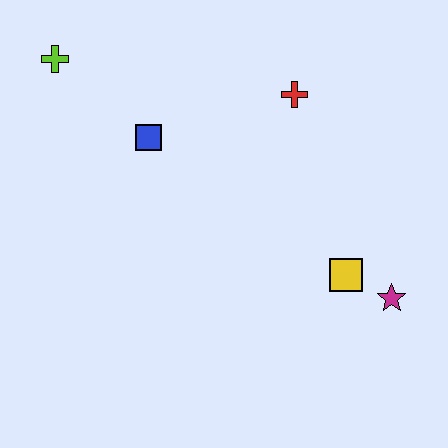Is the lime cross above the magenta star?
Yes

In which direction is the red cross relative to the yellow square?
The red cross is above the yellow square.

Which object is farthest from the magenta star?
The lime cross is farthest from the magenta star.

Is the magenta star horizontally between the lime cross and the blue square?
No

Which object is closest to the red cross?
The blue square is closest to the red cross.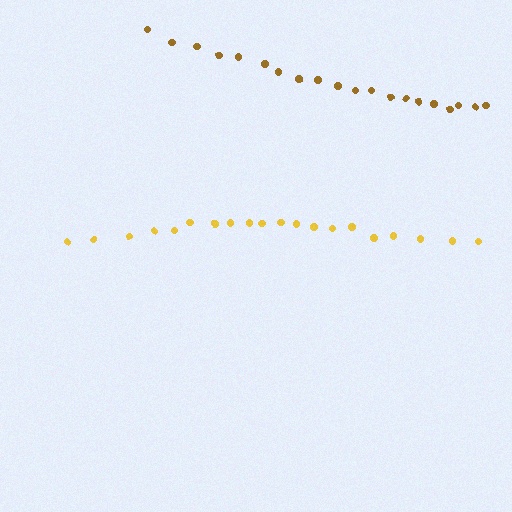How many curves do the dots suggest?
There are 2 distinct paths.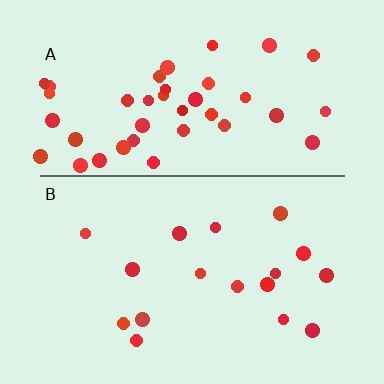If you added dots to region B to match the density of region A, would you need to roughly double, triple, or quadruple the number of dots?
Approximately double.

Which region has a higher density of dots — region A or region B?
A (the top).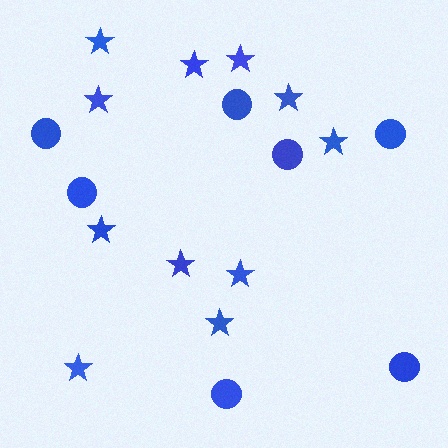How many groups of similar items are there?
There are 2 groups: one group of circles (7) and one group of stars (11).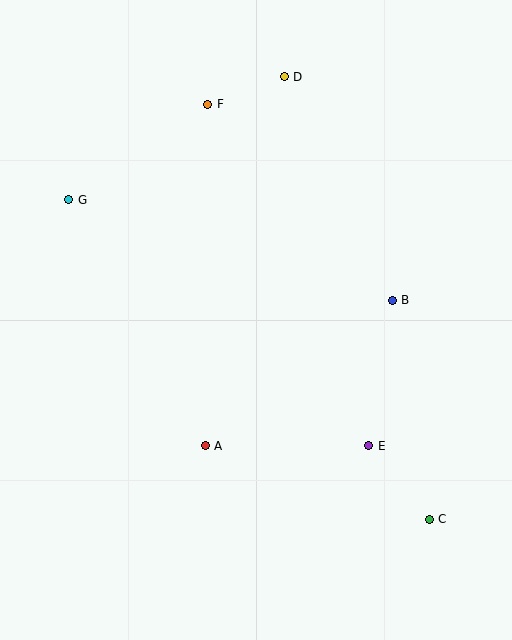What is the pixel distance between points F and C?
The distance between F and C is 471 pixels.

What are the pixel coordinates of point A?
Point A is at (205, 446).